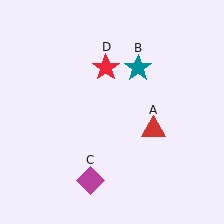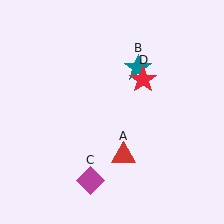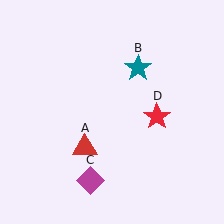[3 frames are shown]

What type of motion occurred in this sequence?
The red triangle (object A), red star (object D) rotated clockwise around the center of the scene.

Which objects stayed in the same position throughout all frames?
Teal star (object B) and magenta diamond (object C) remained stationary.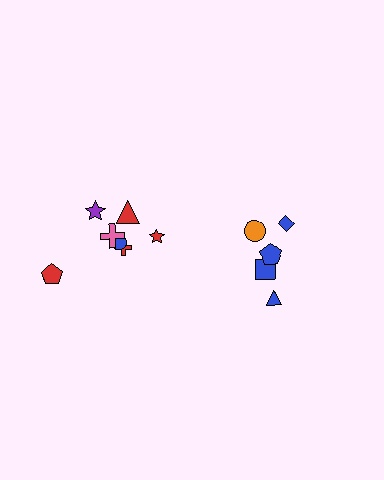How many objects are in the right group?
There are 5 objects.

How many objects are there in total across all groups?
There are 12 objects.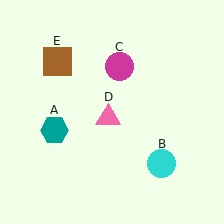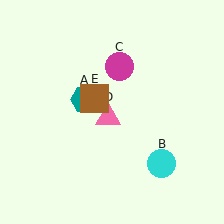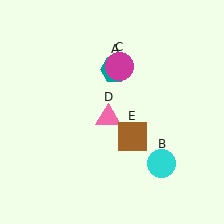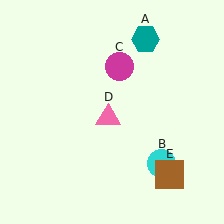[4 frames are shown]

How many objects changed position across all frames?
2 objects changed position: teal hexagon (object A), brown square (object E).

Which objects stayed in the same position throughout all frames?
Cyan circle (object B) and magenta circle (object C) and pink triangle (object D) remained stationary.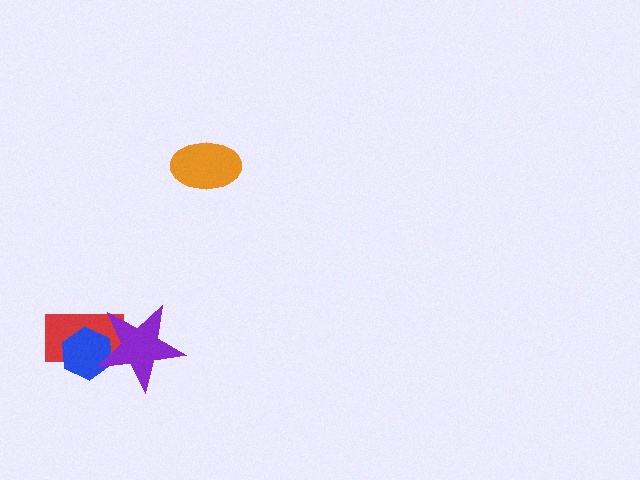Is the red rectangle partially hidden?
Yes, it is partially covered by another shape.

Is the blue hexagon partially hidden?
Yes, it is partially covered by another shape.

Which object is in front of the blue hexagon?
The purple star is in front of the blue hexagon.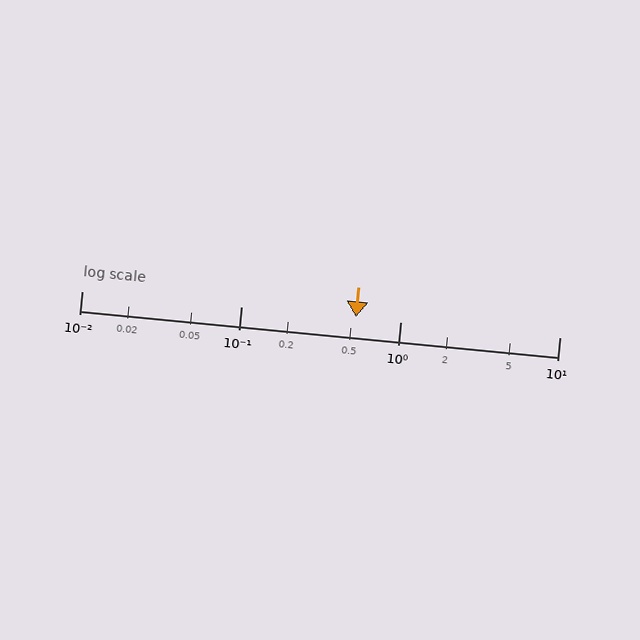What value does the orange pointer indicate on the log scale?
The pointer indicates approximately 0.53.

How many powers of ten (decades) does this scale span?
The scale spans 3 decades, from 0.01 to 10.